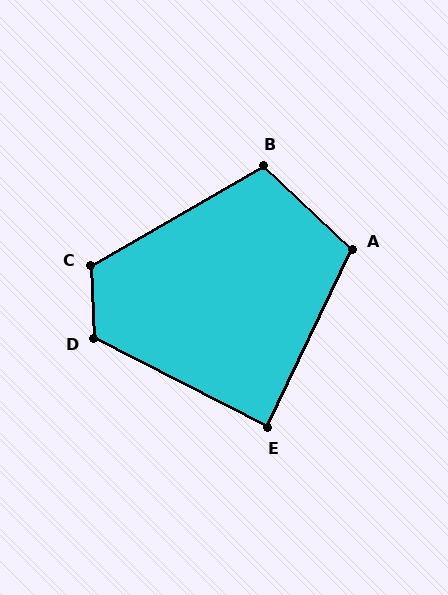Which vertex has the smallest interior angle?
E, at approximately 88 degrees.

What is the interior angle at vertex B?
Approximately 107 degrees (obtuse).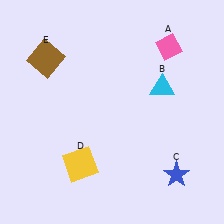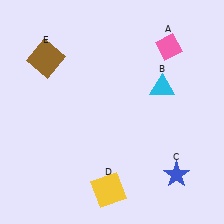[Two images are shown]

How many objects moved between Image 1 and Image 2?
1 object moved between the two images.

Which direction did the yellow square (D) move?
The yellow square (D) moved right.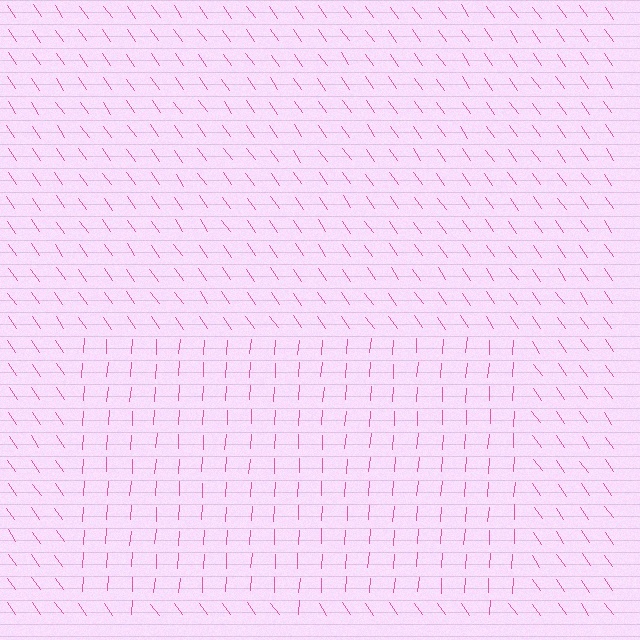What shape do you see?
I see a rectangle.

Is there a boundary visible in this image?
Yes, there is a texture boundary formed by a change in line orientation.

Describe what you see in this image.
The image is filled with small pink line segments. A rectangle region in the image has lines oriented differently from the surrounding lines, creating a visible texture boundary.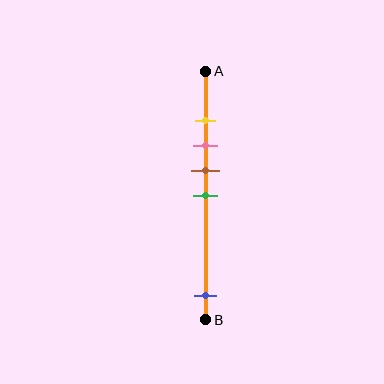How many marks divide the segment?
There are 5 marks dividing the segment.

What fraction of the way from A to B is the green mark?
The green mark is approximately 50% (0.5) of the way from A to B.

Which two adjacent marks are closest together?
The yellow and pink marks are the closest adjacent pair.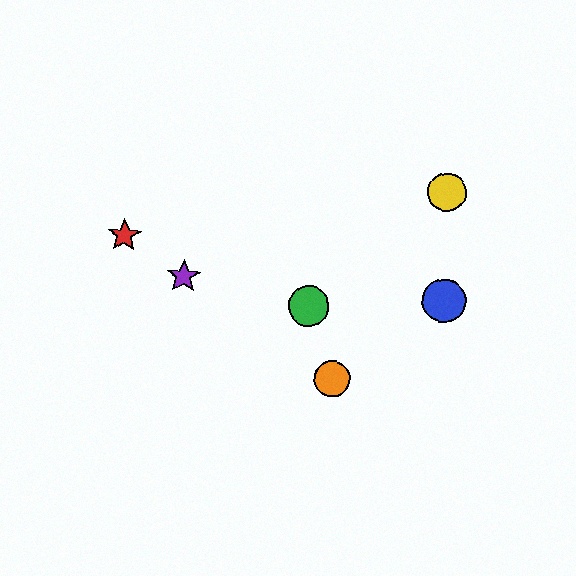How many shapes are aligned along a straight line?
3 shapes (the red star, the purple star, the orange circle) are aligned along a straight line.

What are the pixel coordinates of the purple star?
The purple star is at (184, 276).